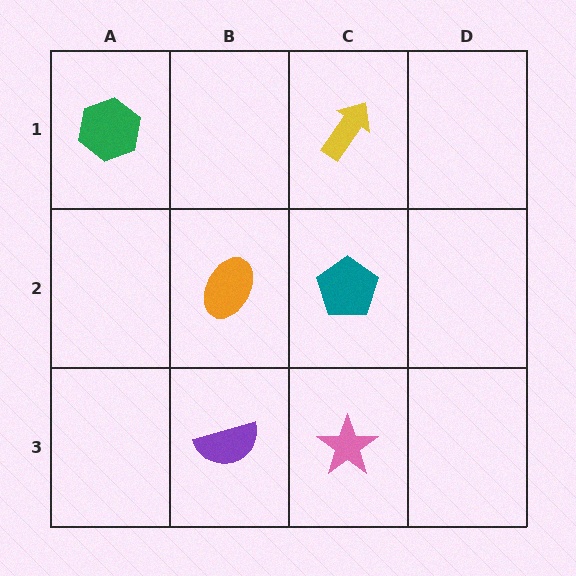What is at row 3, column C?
A pink star.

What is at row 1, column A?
A green hexagon.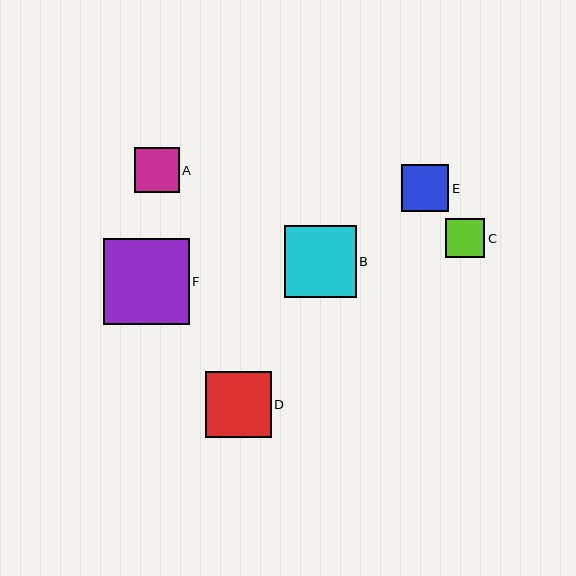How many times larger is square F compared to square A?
Square F is approximately 1.9 times the size of square A.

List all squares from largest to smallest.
From largest to smallest: F, B, D, E, A, C.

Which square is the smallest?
Square C is the smallest with a size of approximately 40 pixels.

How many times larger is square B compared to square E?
Square B is approximately 1.5 times the size of square E.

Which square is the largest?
Square F is the largest with a size of approximately 86 pixels.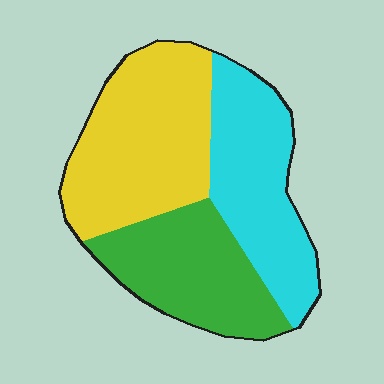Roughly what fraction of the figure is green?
Green covers about 30% of the figure.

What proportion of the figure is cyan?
Cyan covers 32% of the figure.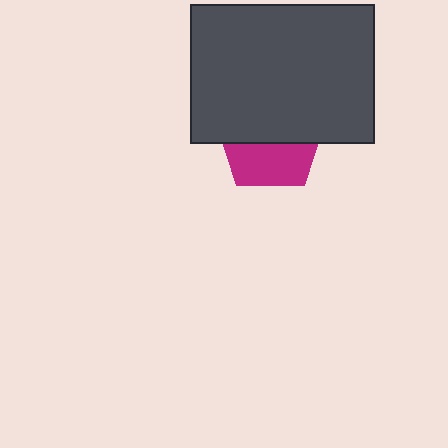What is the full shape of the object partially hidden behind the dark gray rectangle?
The partially hidden object is a magenta pentagon.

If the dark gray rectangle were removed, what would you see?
You would see the complete magenta pentagon.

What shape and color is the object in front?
The object in front is a dark gray rectangle.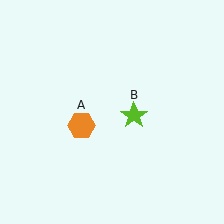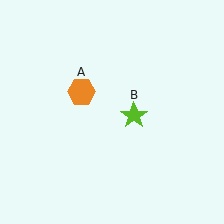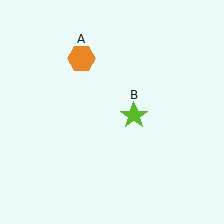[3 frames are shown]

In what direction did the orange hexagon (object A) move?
The orange hexagon (object A) moved up.